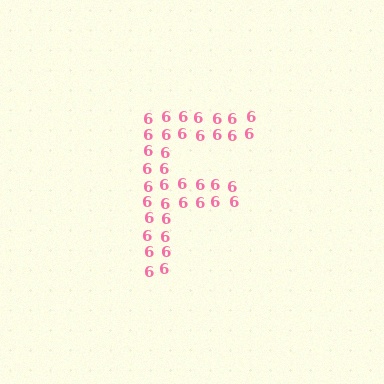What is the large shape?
The large shape is the letter F.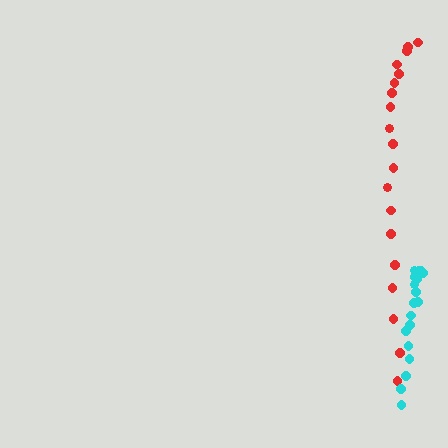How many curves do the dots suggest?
There are 2 distinct paths.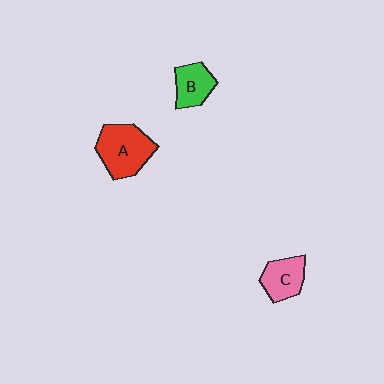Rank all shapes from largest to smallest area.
From largest to smallest: A (red), C (pink), B (green).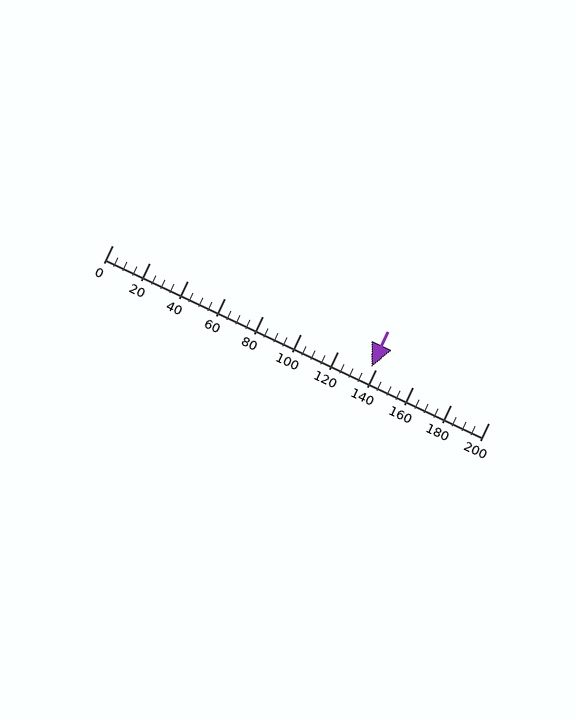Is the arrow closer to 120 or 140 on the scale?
The arrow is closer to 140.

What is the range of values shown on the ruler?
The ruler shows values from 0 to 200.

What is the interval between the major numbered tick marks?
The major tick marks are spaced 20 units apart.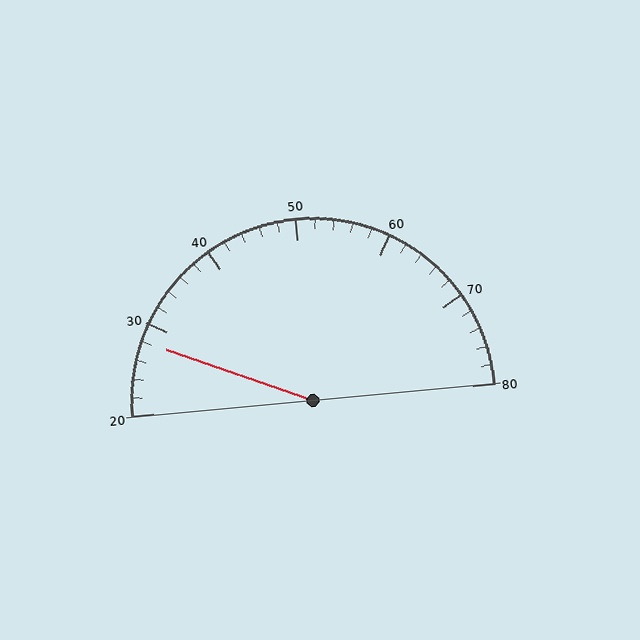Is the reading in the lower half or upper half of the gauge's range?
The reading is in the lower half of the range (20 to 80).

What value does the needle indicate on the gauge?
The needle indicates approximately 28.